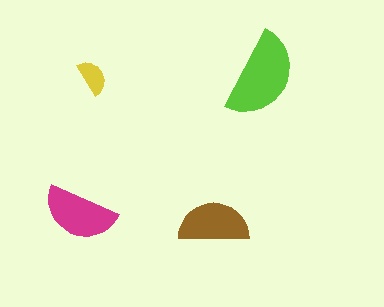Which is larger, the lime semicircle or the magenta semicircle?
The lime one.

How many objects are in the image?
There are 4 objects in the image.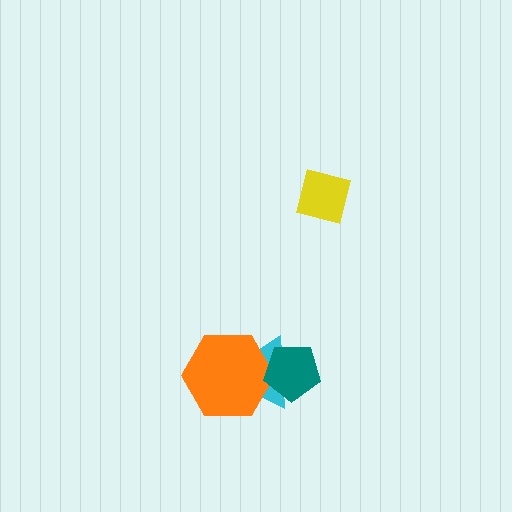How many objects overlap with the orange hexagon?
2 objects overlap with the orange hexagon.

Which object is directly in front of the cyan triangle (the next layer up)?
The orange hexagon is directly in front of the cyan triangle.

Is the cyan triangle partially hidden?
Yes, it is partially covered by another shape.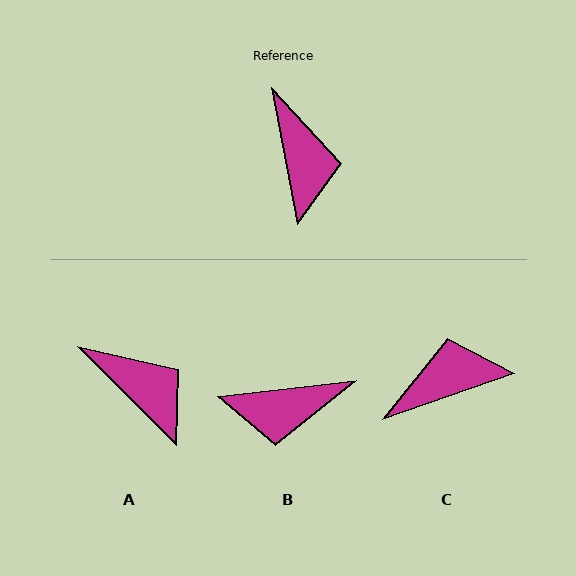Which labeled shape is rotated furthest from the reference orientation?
C, about 98 degrees away.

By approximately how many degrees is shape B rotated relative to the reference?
Approximately 94 degrees clockwise.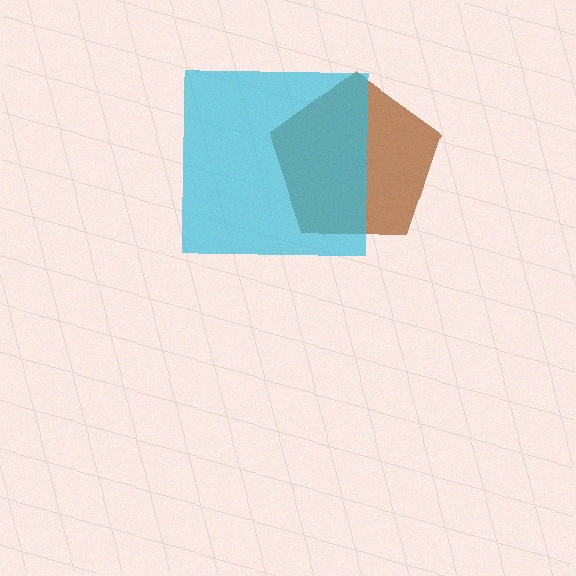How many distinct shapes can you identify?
There are 2 distinct shapes: a brown pentagon, a cyan square.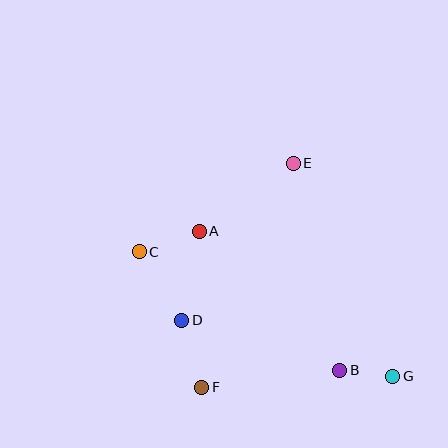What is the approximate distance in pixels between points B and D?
The distance between B and D is approximately 166 pixels.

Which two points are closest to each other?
Points B and G are closest to each other.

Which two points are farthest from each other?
Points C and G are farthest from each other.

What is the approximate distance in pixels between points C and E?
The distance between C and E is approximately 178 pixels.